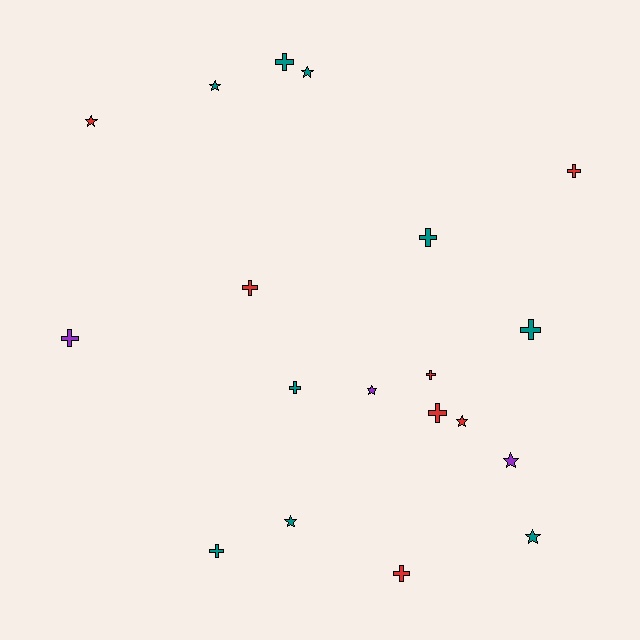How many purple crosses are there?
There is 1 purple cross.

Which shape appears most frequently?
Cross, with 11 objects.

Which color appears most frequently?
Teal, with 9 objects.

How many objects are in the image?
There are 19 objects.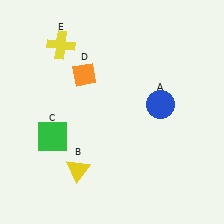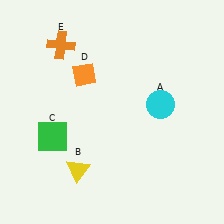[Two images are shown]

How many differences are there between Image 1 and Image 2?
There are 2 differences between the two images.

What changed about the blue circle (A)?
In Image 1, A is blue. In Image 2, it changed to cyan.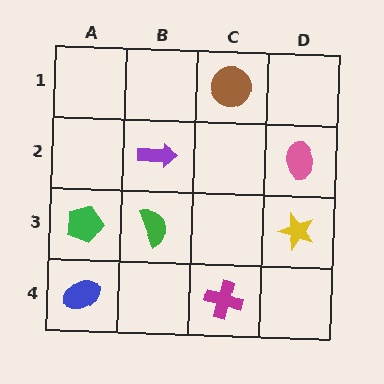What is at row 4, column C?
A magenta cross.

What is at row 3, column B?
A green semicircle.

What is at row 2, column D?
A pink ellipse.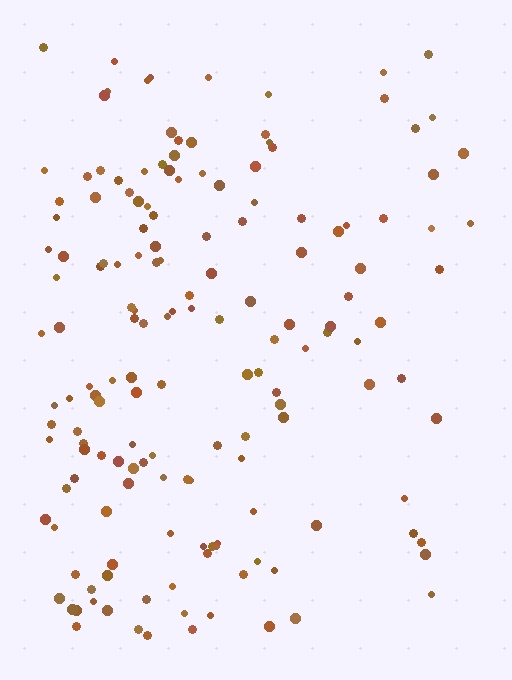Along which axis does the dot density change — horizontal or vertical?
Horizontal.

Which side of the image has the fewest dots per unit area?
The right.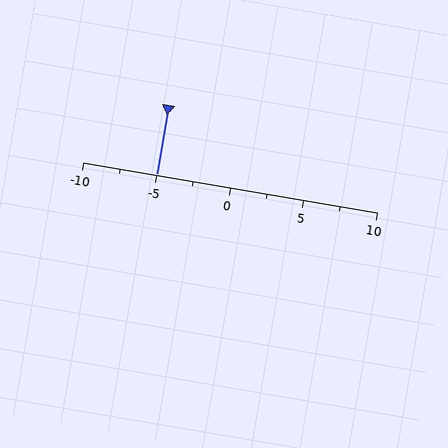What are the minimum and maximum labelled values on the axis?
The axis runs from -10 to 10.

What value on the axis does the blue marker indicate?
The marker indicates approximately -5.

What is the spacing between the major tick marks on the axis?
The major ticks are spaced 5 apart.